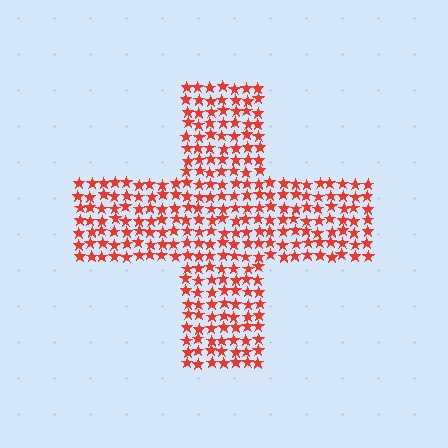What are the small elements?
The small elements are stars.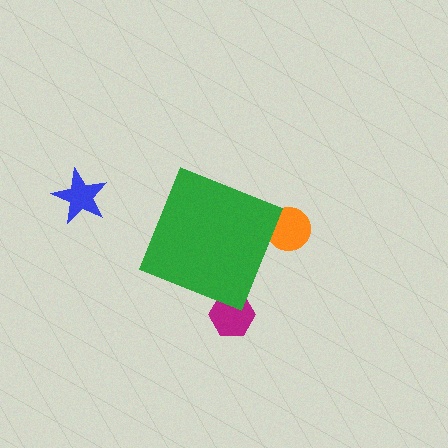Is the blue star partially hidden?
No, the blue star is fully visible.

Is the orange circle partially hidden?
Yes, the orange circle is partially hidden behind the green diamond.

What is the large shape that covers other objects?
A green diamond.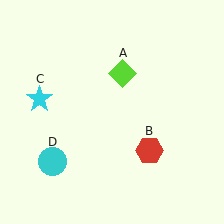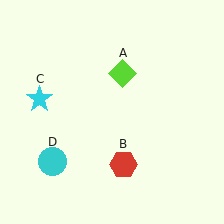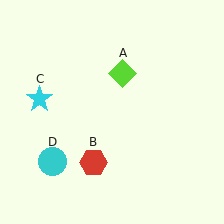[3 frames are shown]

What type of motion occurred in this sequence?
The red hexagon (object B) rotated clockwise around the center of the scene.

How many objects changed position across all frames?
1 object changed position: red hexagon (object B).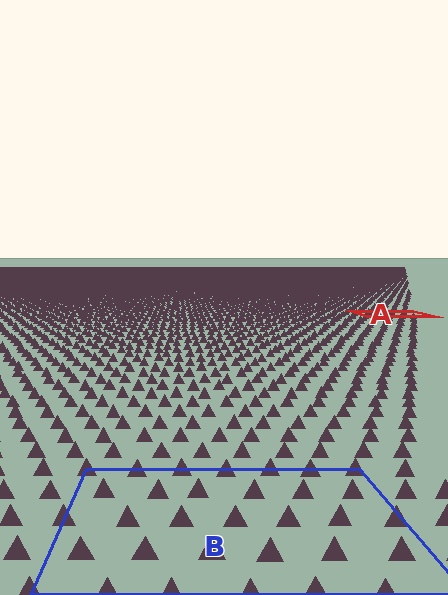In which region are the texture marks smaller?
The texture marks are smaller in region A, because it is farther away.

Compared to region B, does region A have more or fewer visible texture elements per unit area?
Region A has more texture elements per unit area — they are packed more densely because it is farther away.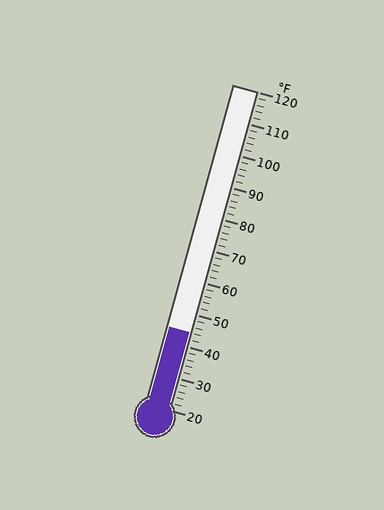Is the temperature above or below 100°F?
The temperature is below 100°F.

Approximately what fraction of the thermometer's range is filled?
The thermometer is filled to approximately 25% of its range.